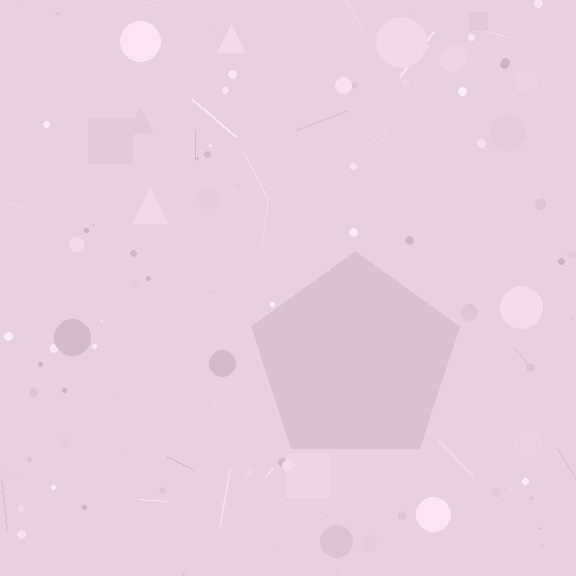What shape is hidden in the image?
A pentagon is hidden in the image.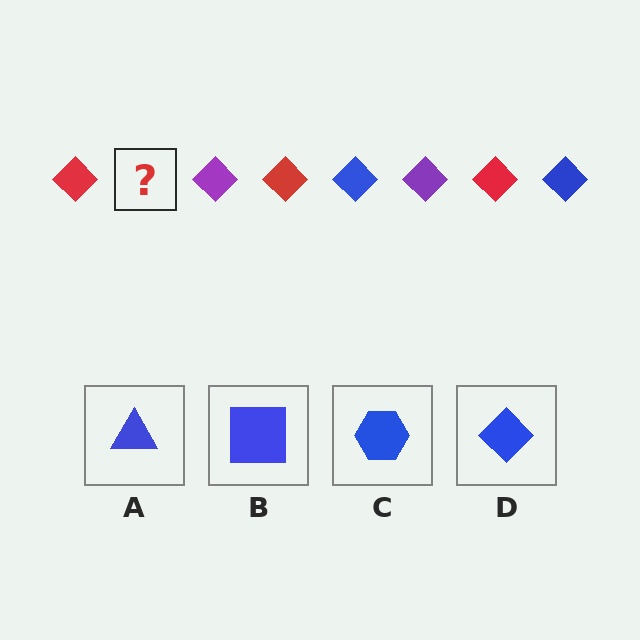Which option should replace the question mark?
Option D.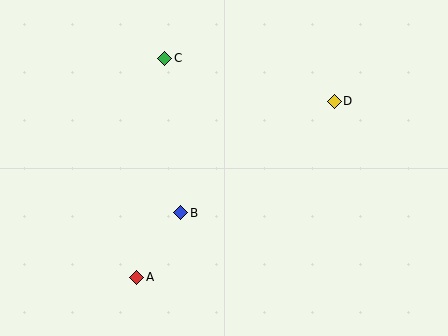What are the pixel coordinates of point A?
Point A is at (137, 277).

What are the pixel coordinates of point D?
Point D is at (334, 101).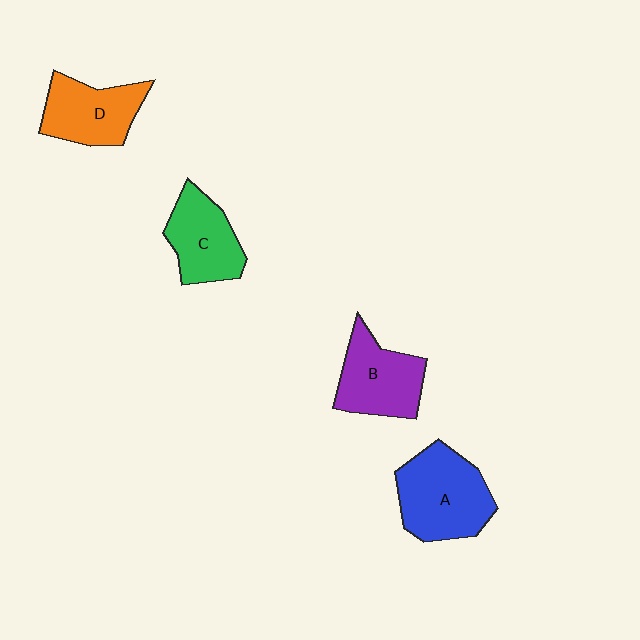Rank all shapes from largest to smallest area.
From largest to smallest: A (blue), B (purple), D (orange), C (green).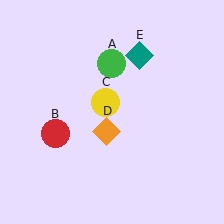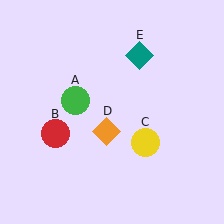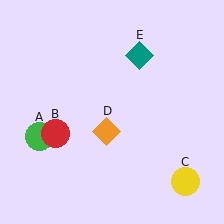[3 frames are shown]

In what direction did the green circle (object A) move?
The green circle (object A) moved down and to the left.